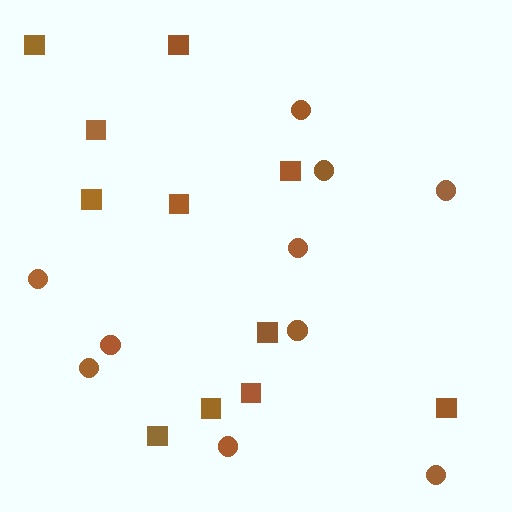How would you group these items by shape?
There are 2 groups: one group of squares (11) and one group of circles (10).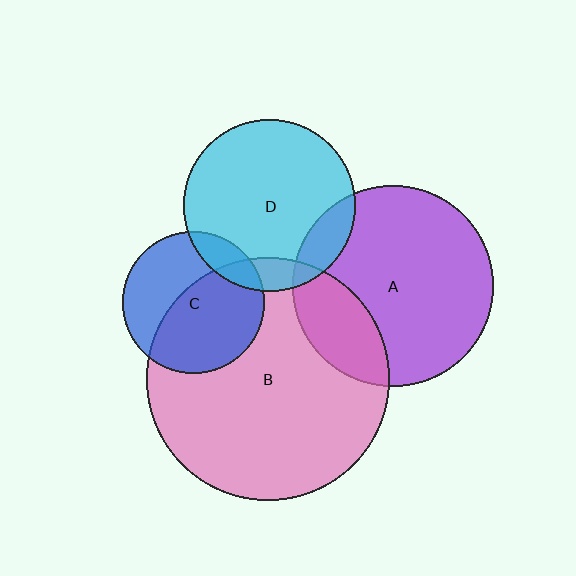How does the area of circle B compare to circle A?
Approximately 1.5 times.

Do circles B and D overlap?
Yes.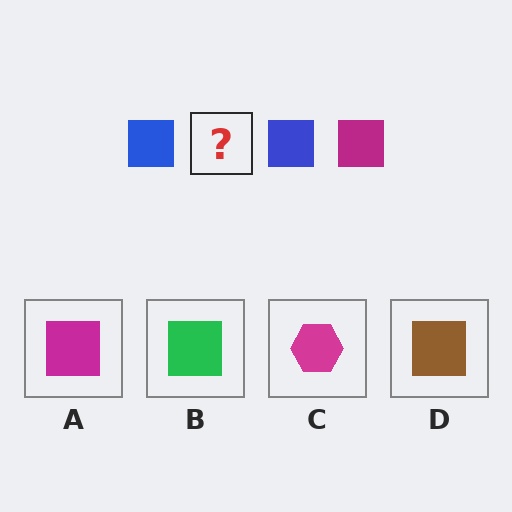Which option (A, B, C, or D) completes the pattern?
A.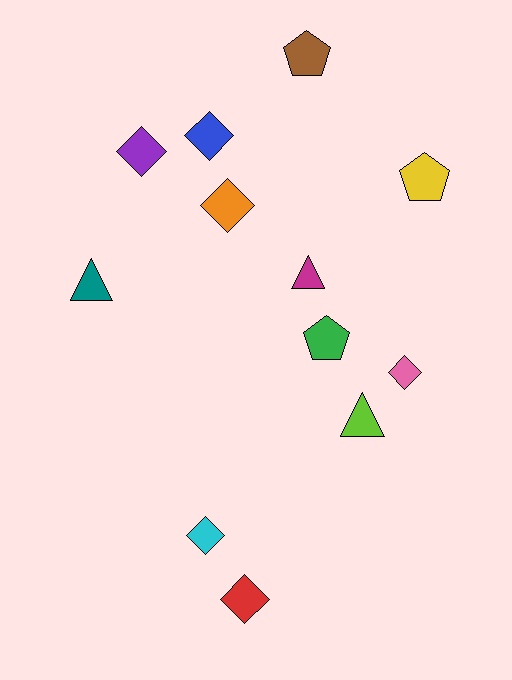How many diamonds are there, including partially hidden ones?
There are 6 diamonds.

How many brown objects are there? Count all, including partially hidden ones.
There is 1 brown object.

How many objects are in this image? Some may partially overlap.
There are 12 objects.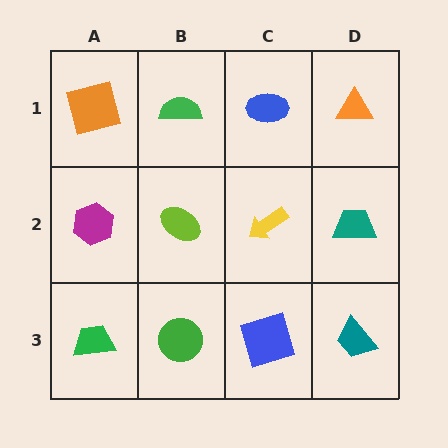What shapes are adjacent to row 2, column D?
An orange triangle (row 1, column D), a teal trapezoid (row 3, column D), a yellow arrow (row 2, column C).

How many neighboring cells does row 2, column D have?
3.